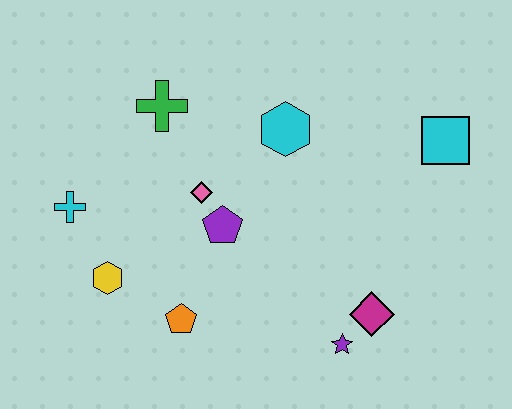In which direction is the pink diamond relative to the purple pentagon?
The pink diamond is above the purple pentagon.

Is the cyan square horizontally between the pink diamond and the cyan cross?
No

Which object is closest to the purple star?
The magenta diamond is closest to the purple star.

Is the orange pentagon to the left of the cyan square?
Yes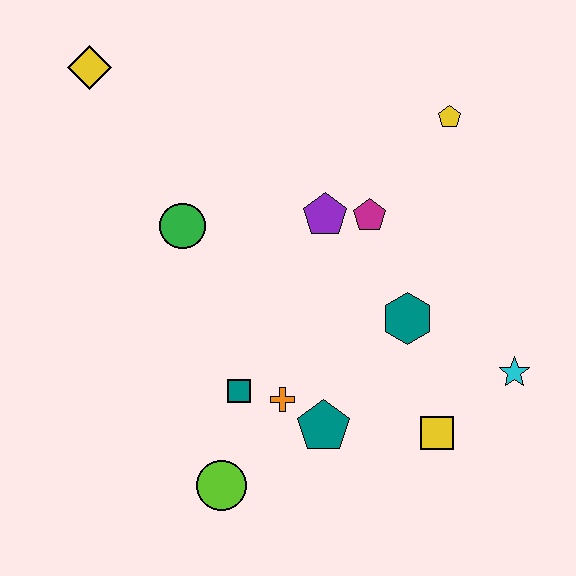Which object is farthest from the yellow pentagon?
The lime circle is farthest from the yellow pentagon.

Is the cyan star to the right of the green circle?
Yes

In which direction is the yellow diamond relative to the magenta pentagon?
The yellow diamond is to the left of the magenta pentagon.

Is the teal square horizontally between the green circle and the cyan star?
Yes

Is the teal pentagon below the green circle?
Yes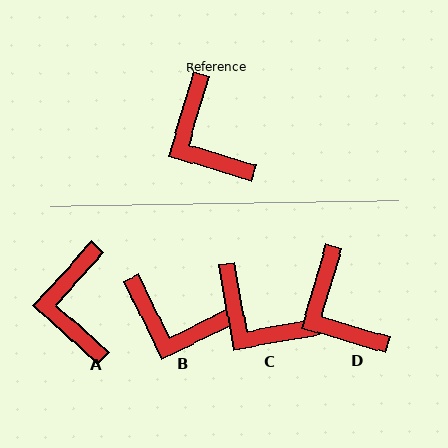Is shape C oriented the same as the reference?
No, it is off by about 27 degrees.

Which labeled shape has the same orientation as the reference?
D.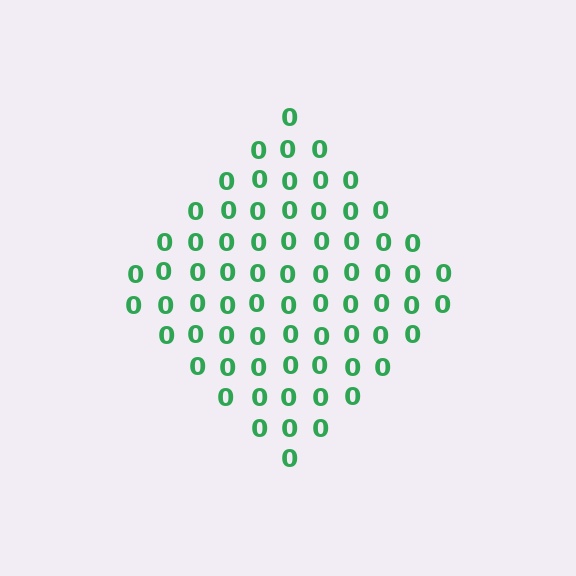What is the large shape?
The large shape is a diamond.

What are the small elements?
The small elements are digit 0's.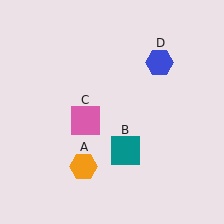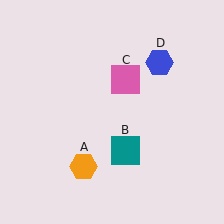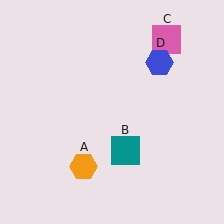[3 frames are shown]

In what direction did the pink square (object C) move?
The pink square (object C) moved up and to the right.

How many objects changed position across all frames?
1 object changed position: pink square (object C).